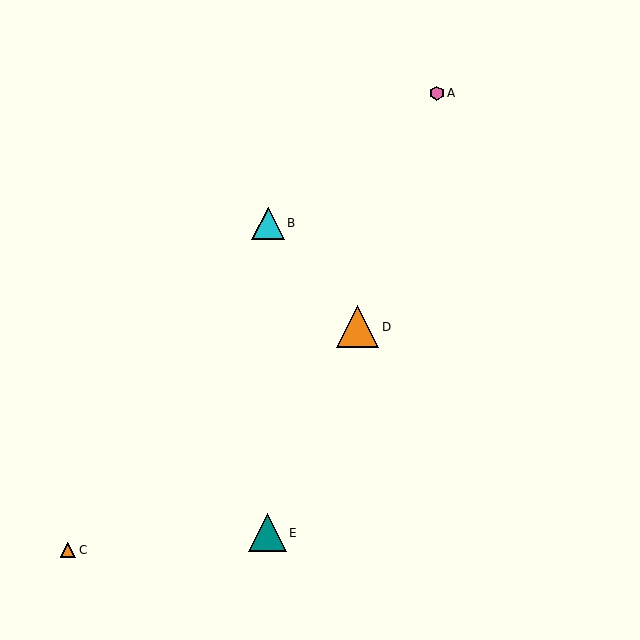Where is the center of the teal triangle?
The center of the teal triangle is at (267, 533).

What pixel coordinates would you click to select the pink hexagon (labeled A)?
Click at (437, 93) to select the pink hexagon A.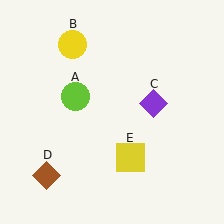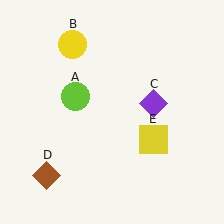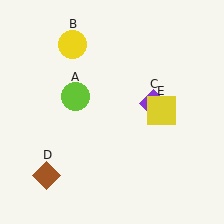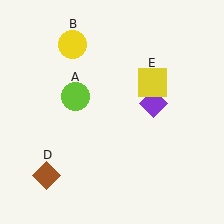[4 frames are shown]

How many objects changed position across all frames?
1 object changed position: yellow square (object E).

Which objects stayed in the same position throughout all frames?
Lime circle (object A) and yellow circle (object B) and purple diamond (object C) and brown diamond (object D) remained stationary.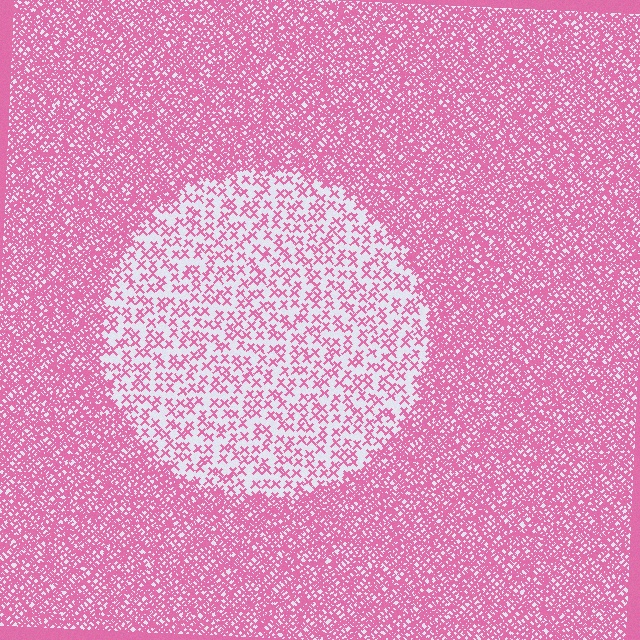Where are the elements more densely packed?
The elements are more densely packed outside the circle boundary.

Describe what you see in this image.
The image contains small pink elements arranged at two different densities. A circle-shaped region is visible where the elements are less densely packed than the surrounding area.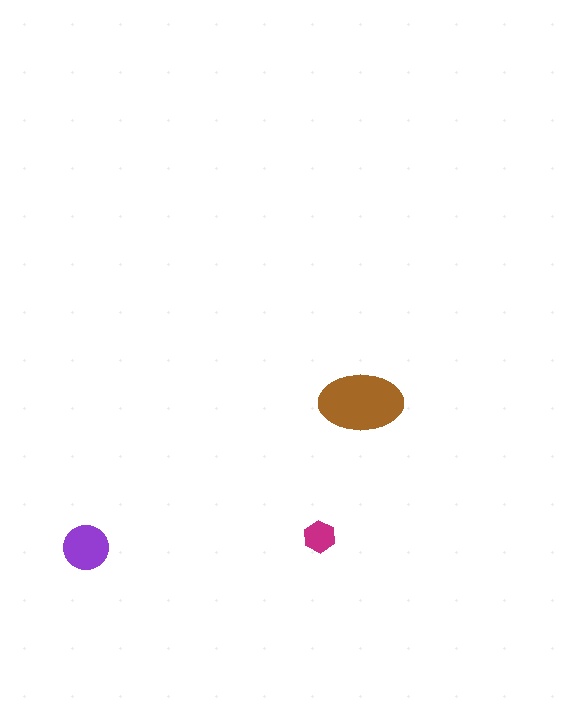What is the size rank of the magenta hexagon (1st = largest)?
3rd.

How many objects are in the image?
There are 3 objects in the image.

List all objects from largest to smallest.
The brown ellipse, the purple circle, the magenta hexagon.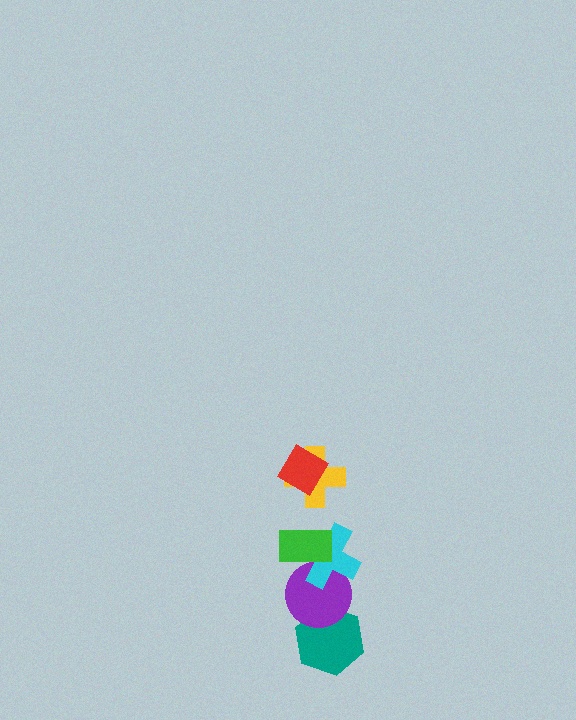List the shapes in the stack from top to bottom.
From top to bottom: the red diamond, the yellow cross, the green rectangle, the cyan cross, the purple circle, the teal hexagon.